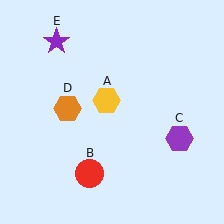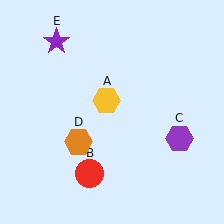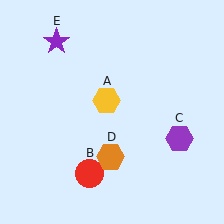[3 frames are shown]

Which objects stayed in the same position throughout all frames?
Yellow hexagon (object A) and red circle (object B) and purple hexagon (object C) and purple star (object E) remained stationary.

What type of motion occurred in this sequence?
The orange hexagon (object D) rotated counterclockwise around the center of the scene.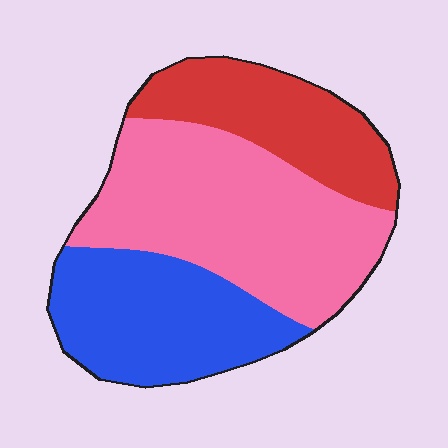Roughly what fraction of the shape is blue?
Blue covers roughly 30% of the shape.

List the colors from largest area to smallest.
From largest to smallest: pink, blue, red.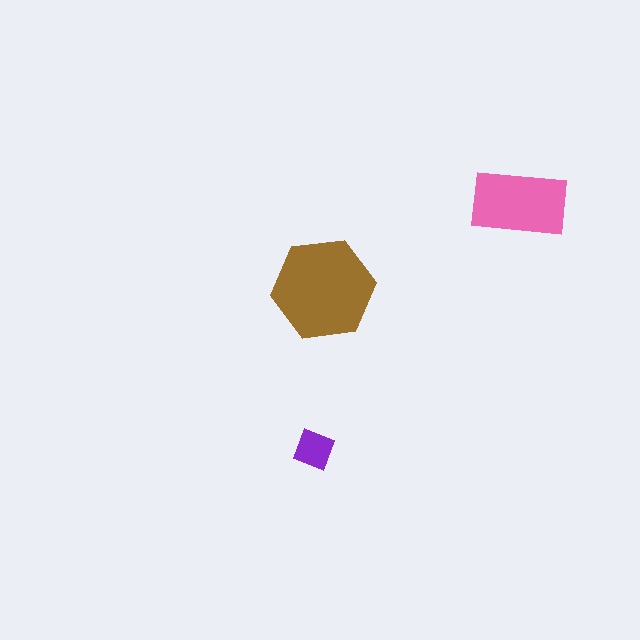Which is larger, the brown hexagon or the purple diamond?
The brown hexagon.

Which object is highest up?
The pink rectangle is topmost.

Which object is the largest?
The brown hexagon.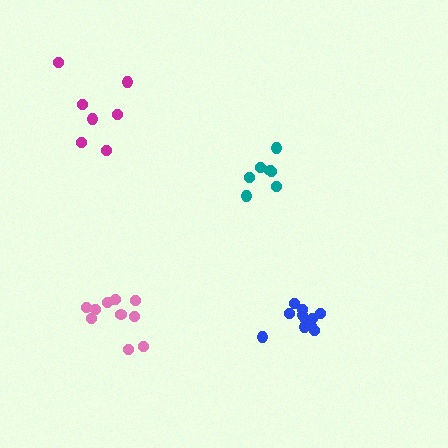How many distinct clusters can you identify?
There are 4 distinct clusters.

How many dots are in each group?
Group 1: 11 dots, Group 2: 8 dots, Group 3: 10 dots, Group 4: 7 dots (36 total).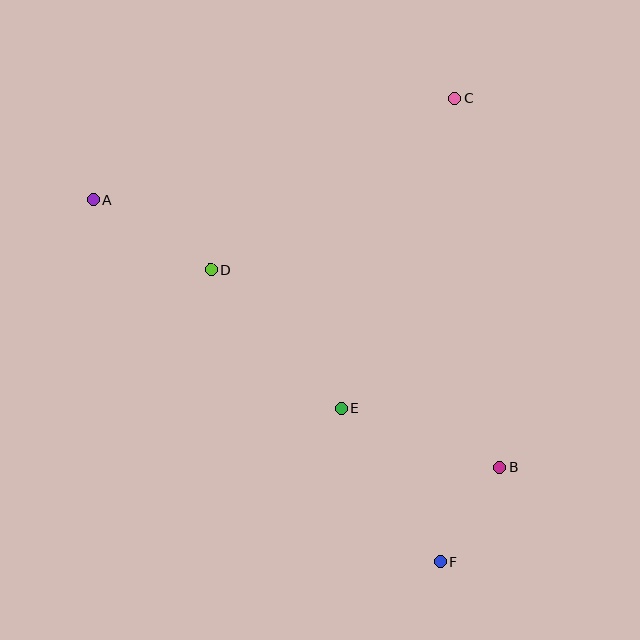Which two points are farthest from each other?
Points A and F are farthest from each other.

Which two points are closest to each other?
Points B and F are closest to each other.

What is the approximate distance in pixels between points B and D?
The distance between B and D is approximately 350 pixels.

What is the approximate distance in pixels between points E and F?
The distance between E and F is approximately 183 pixels.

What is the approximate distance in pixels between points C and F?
The distance between C and F is approximately 464 pixels.